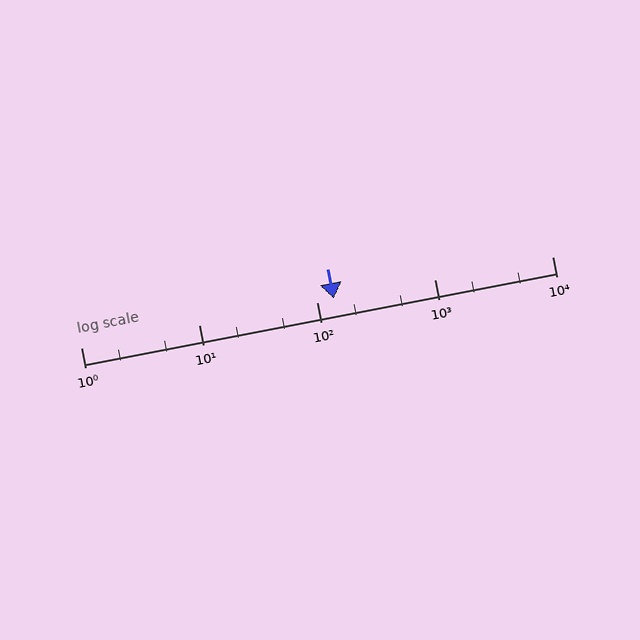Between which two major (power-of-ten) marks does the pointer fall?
The pointer is between 100 and 1000.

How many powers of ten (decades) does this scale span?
The scale spans 4 decades, from 1 to 10000.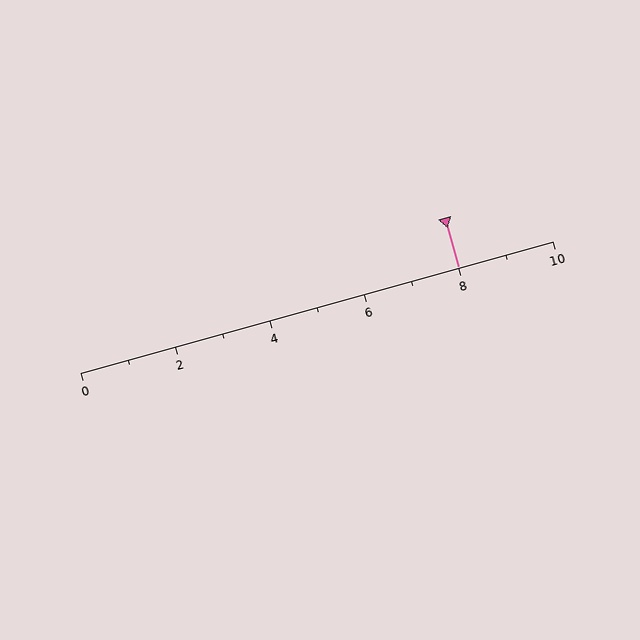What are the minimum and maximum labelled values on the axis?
The axis runs from 0 to 10.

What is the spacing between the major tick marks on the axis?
The major ticks are spaced 2 apart.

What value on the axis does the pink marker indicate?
The marker indicates approximately 8.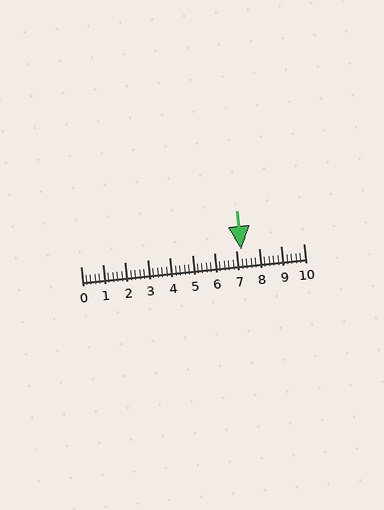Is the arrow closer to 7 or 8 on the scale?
The arrow is closer to 7.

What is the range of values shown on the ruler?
The ruler shows values from 0 to 10.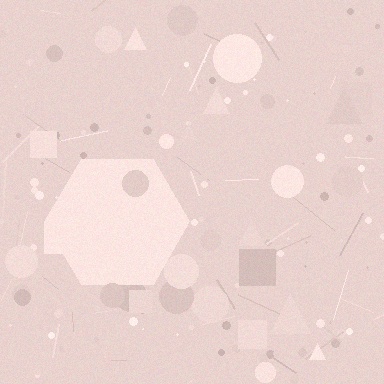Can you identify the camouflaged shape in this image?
The camouflaged shape is a hexagon.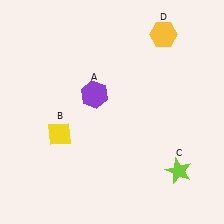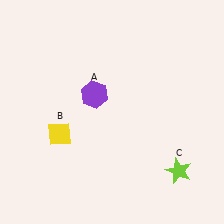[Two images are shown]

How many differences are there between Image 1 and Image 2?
There is 1 difference between the two images.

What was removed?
The yellow hexagon (D) was removed in Image 2.